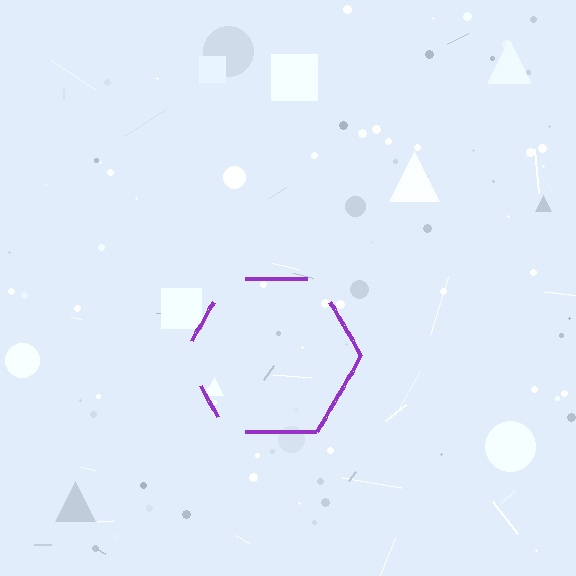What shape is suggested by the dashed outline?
The dashed outline suggests a hexagon.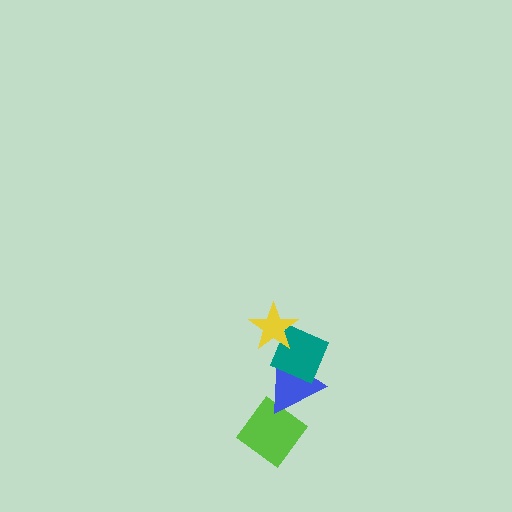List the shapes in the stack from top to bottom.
From top to bottom: the yellow star, the teal diamond, the blue triangle, the lime diamond.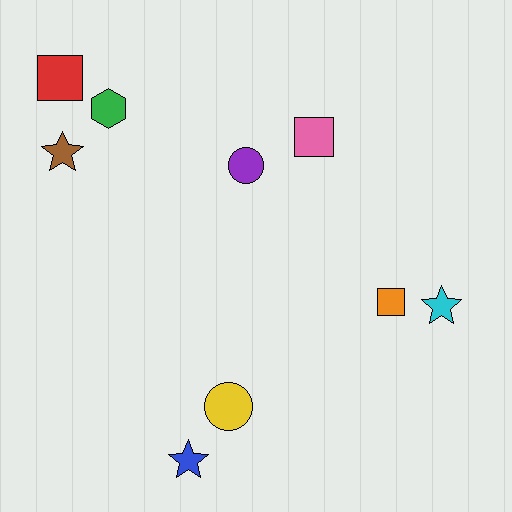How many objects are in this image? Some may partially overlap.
There are 9 objects.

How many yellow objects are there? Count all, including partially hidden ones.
There is 1 yellow object.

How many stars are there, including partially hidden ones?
There are 3 stars.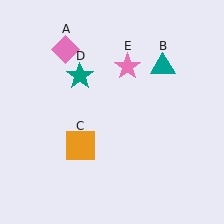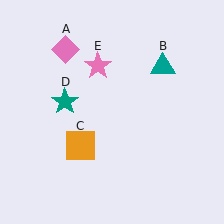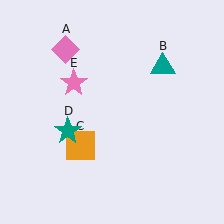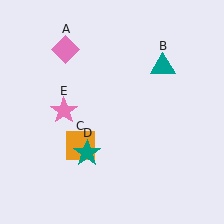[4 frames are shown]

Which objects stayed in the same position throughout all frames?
Pink diamond (object A) and teal triangle (object B) and orange square (object C) remained stationary.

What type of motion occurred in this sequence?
The teal star (object D), pink star (object E) rotated counterclockwise around the center of the scene.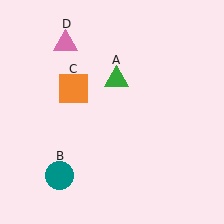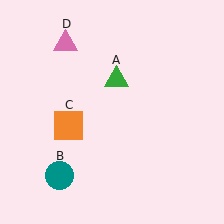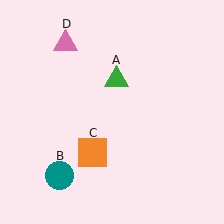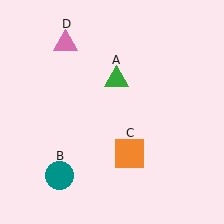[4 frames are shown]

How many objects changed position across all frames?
1 object changed position: orange square (object C).